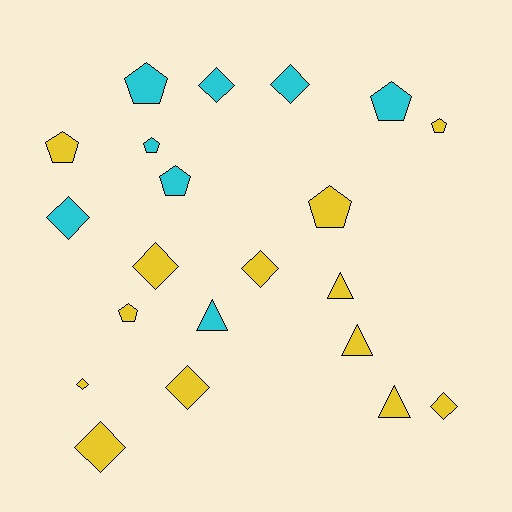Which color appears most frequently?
Yellow, with 13 objects.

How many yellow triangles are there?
There are 3 yellow triangles.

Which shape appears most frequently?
Diamond, with 9 objects.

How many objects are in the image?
There are 21 objects.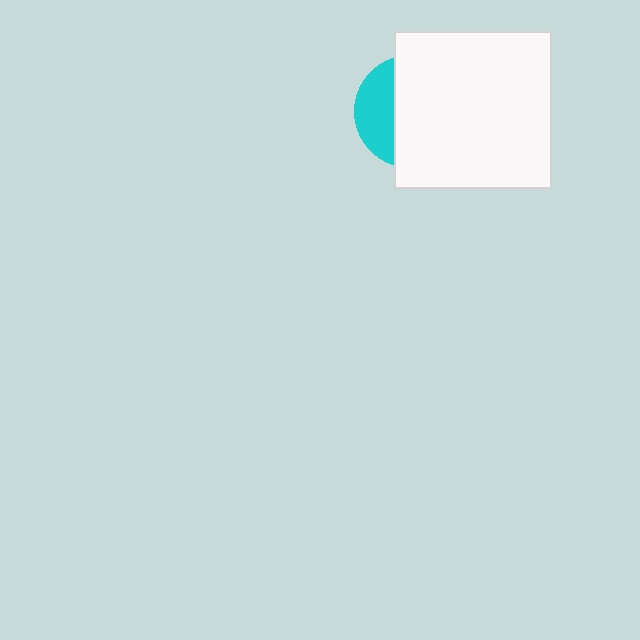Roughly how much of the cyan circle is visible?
A small part of it is visible (roughly 31%).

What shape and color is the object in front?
The object in front is a white square.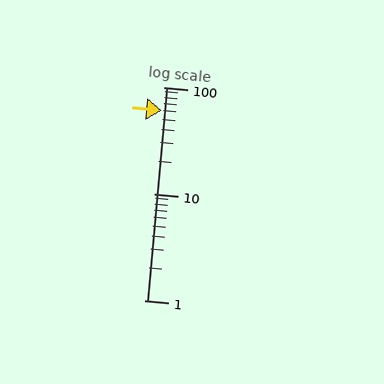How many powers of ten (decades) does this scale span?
The scale spans 2 decades, from 1 to 100.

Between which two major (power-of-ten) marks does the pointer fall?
The pointer is between 10 and 100.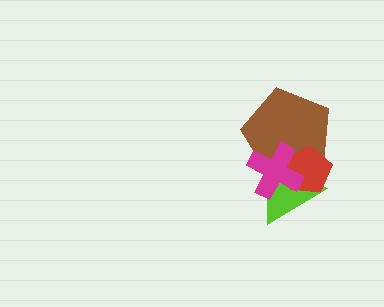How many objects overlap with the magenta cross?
3 objects overlap with the magenta cross.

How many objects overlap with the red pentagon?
3 objects overlap with the red pentagon.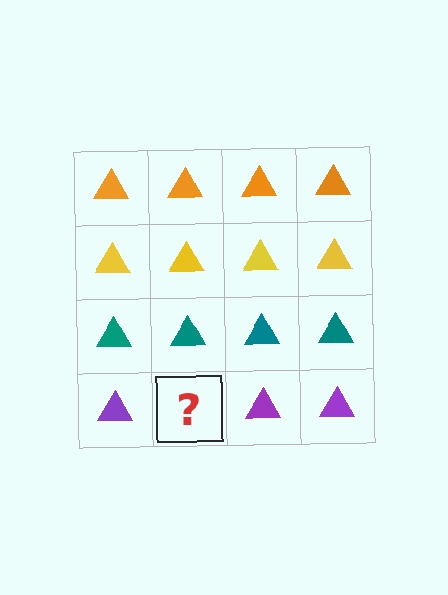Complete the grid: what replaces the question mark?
The question mark should be replaced with a purple triangle.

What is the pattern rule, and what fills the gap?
The rule is that each row has a consistent color. The gap should be filled with a purple triangle.